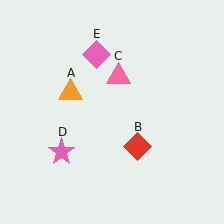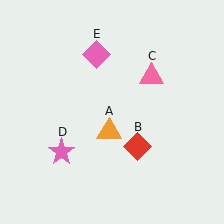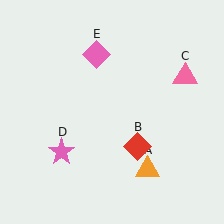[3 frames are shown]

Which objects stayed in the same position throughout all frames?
Red diamond (object B) and pink star (object D) and pink diamond (object E) remained stationary.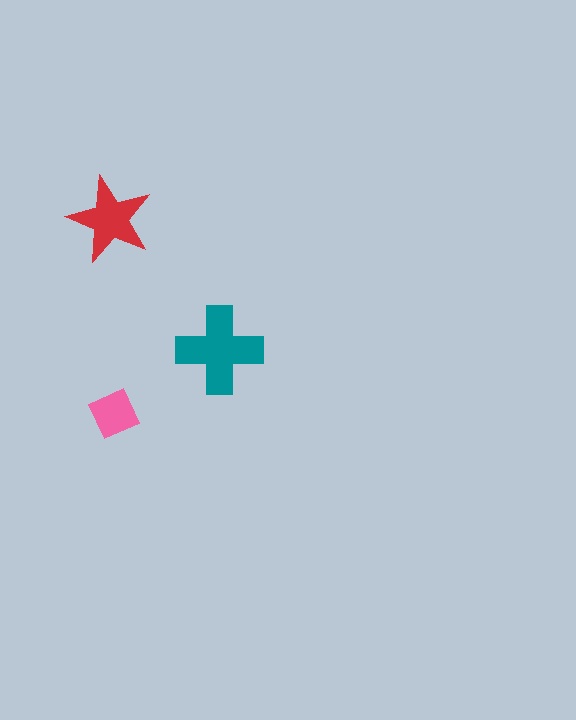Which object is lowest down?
The pink square is bottommost.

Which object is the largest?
The teal cross.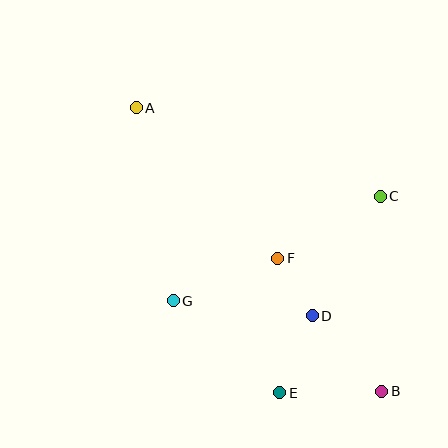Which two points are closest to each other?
Points D and F are closest to each other.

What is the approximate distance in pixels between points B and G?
The distance between B and G is approximately 227 pixels.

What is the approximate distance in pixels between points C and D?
The distance between C and D is approximately 138 pixels.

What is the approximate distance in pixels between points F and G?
The distance between F and G is approximately 113 pixels.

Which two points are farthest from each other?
Points A and B are farthest from each other.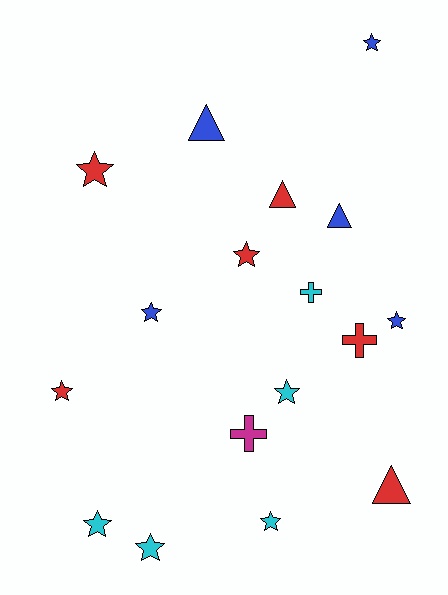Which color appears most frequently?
Red, with 6 objects.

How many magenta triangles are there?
There are no magenta triangles.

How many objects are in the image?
There are 17 objects.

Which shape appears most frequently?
Star, with 10 objects.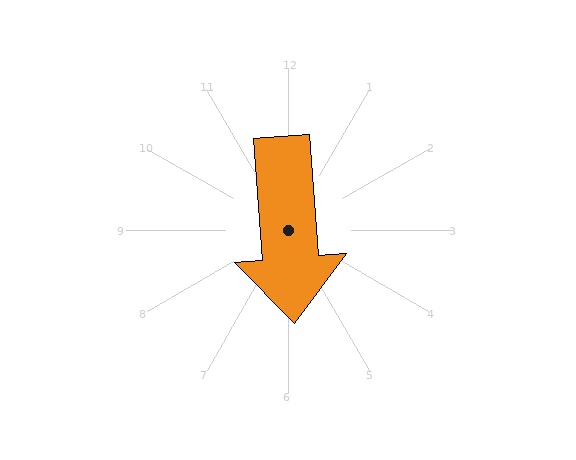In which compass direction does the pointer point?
South.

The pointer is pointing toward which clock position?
Roughly 6 o'clock.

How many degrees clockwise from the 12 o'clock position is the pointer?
Approximately 176 degrees.